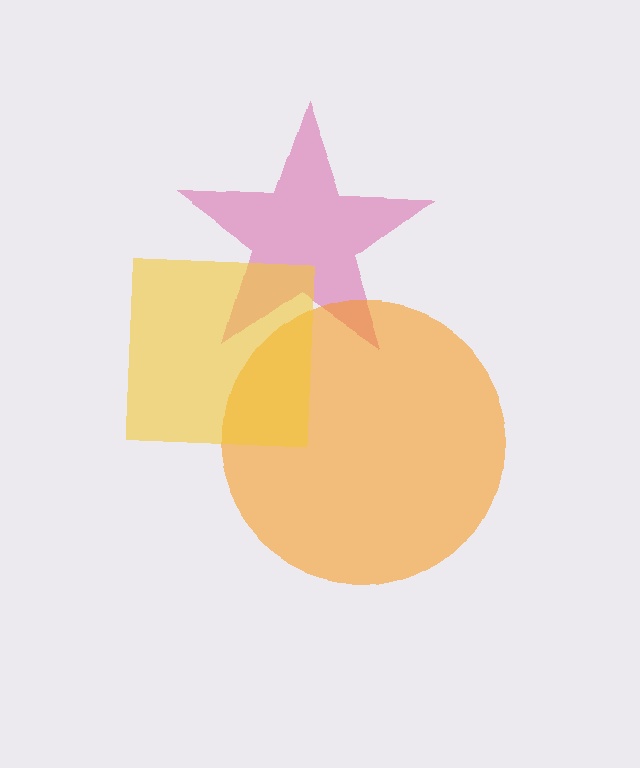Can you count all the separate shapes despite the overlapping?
Yes, there are 3 separate shapes.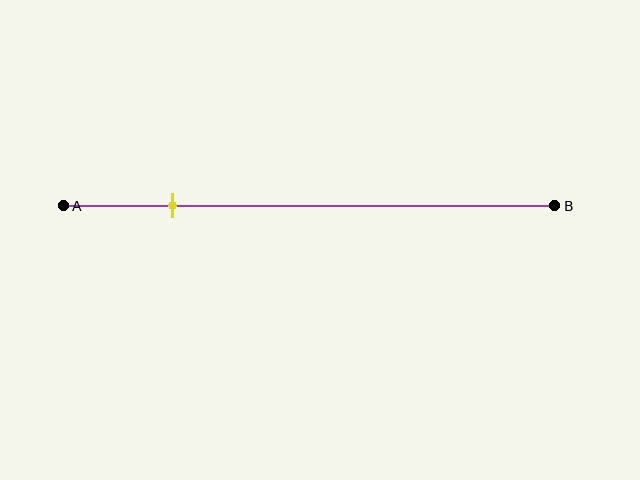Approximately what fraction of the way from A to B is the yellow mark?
The yellow mark is approximately 20% of the way from A to B.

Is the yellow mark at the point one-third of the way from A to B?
No, the mark is at about 20% from A, not at the 33% one-third point.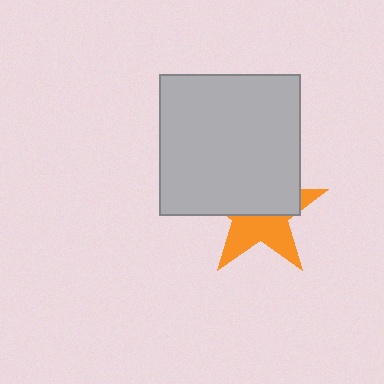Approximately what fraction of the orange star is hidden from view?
Roughly 53% of the orange star is hidden behind the light gray square.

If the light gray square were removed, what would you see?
You would see the complete orange star.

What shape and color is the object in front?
The object in front is a light gray square.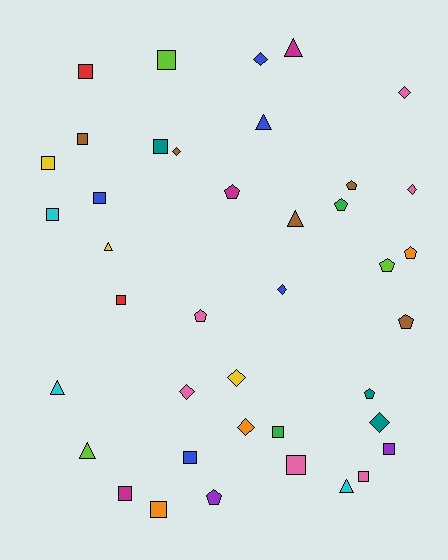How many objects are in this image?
There are 40 objects.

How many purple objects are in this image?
There are 2 purple objects.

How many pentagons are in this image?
There are 9 pentagons.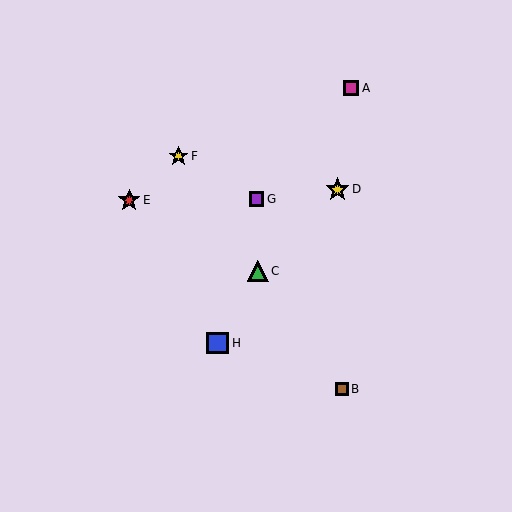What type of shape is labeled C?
Shape C is a green triangle.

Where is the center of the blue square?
The center of the blue square is at (218, 343).